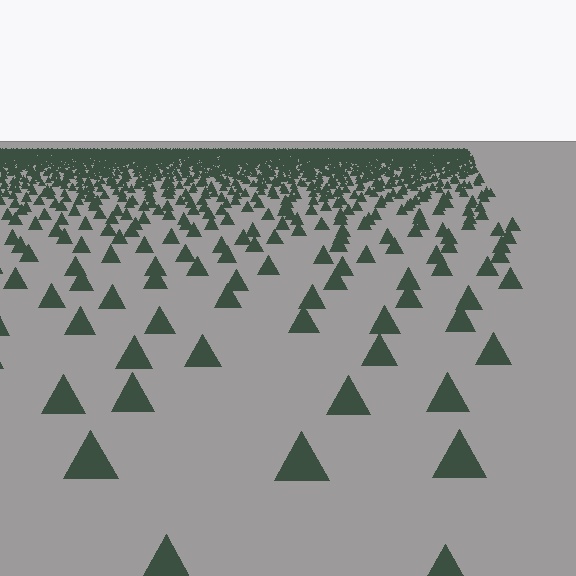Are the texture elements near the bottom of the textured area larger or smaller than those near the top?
Larger. Near the bottom, elements are closer to the viewer and appear at a bigger on-screen size.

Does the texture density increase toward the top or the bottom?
Density increases toward the top.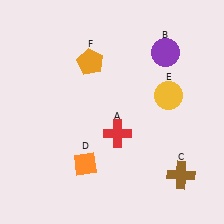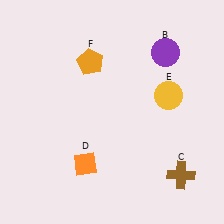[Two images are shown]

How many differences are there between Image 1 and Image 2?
There is 1 difference between the two images.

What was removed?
The red cross (A) was removed in Image 2.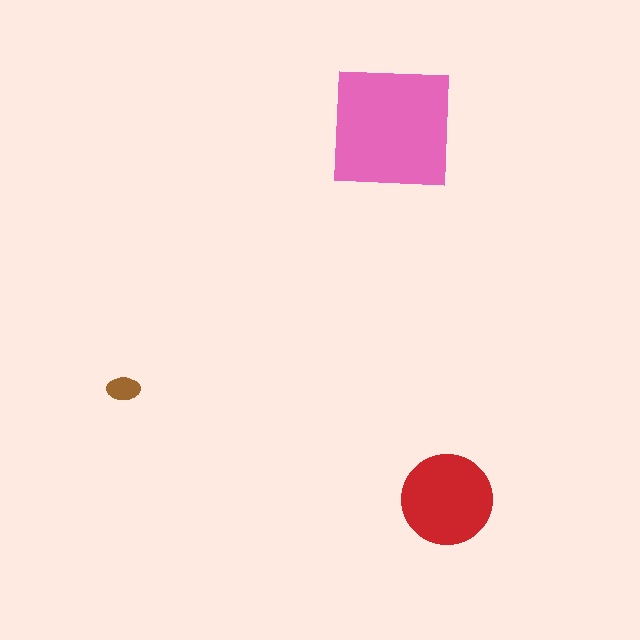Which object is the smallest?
The brown ellipse.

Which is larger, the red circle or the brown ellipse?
The red circle.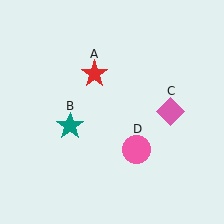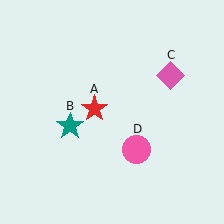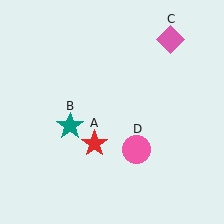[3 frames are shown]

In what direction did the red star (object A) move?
The red star (object A) moved down.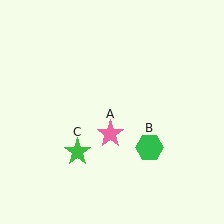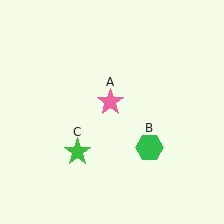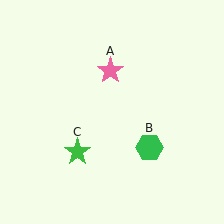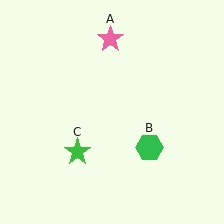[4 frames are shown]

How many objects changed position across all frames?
1 object changed position: pink star (object A).